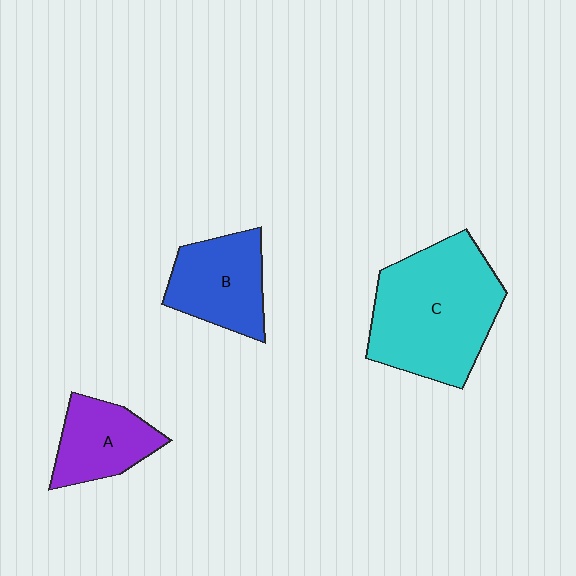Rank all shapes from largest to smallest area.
From largest to smallest: C (cyan), B (blue), A (purple).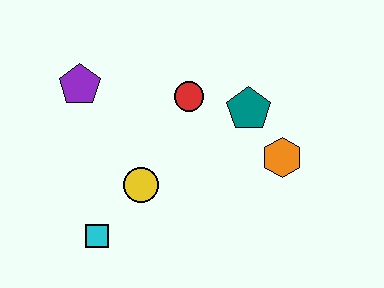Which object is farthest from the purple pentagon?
The orange hexagon is farthest from the purple pentagon.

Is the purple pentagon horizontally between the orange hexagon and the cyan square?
No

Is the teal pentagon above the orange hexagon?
Yes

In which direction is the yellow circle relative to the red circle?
The yellow circle is below the red circle.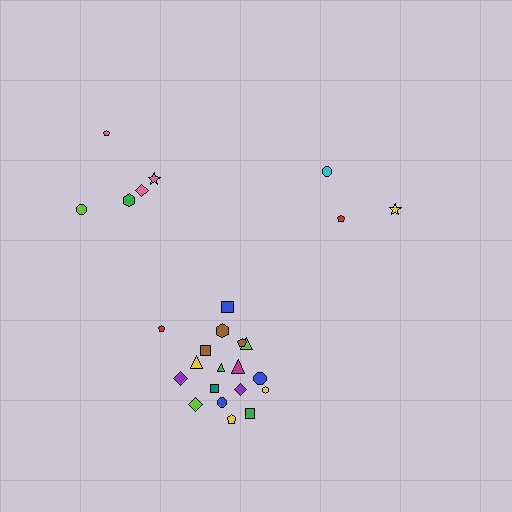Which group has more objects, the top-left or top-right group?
The top-left group.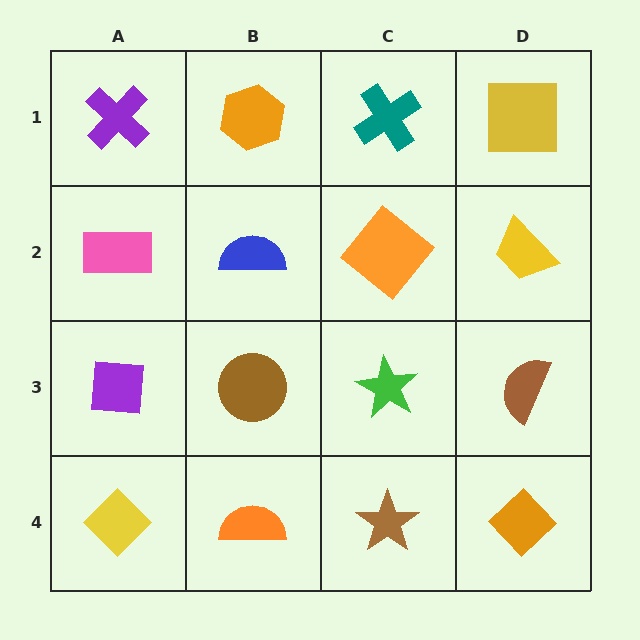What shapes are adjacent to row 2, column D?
A yellow square (row 1, column D), a brown semicircle (row 3, column D), an orange diamond (row 2, column C).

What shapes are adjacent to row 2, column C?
A teal cross (row 1, column C), a green star (row 3, column C), a blue semicircle (row 2, column B), a yellow trapezoid (row 2, column D).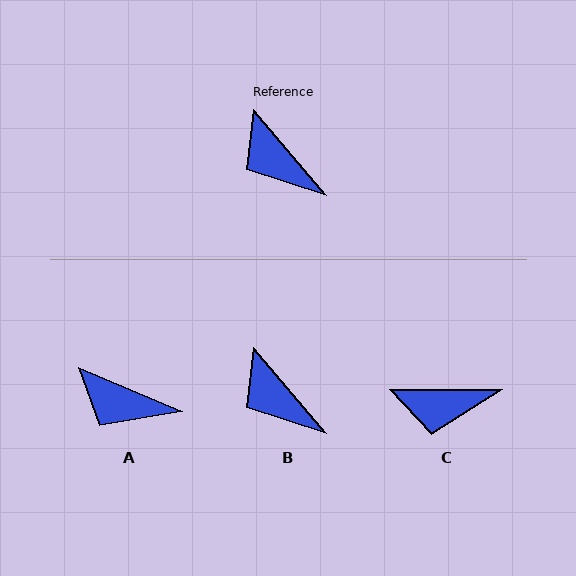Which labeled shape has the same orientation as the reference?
B.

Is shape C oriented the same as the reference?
No, it is off by about 50 degrees.